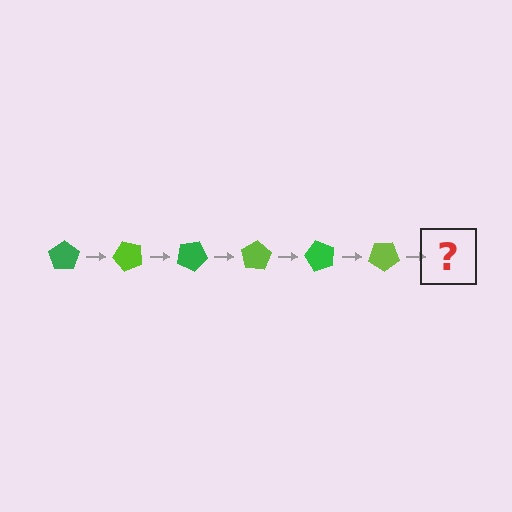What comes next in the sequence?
The next element should be a green pentagon, rotated 300 degrees from the start.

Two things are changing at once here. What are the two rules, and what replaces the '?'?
The two rules are that it rotates 50 degrees each step and the color cycles through green and lime. The '?' should be a green pentagon, rotated 300 degrees from the start.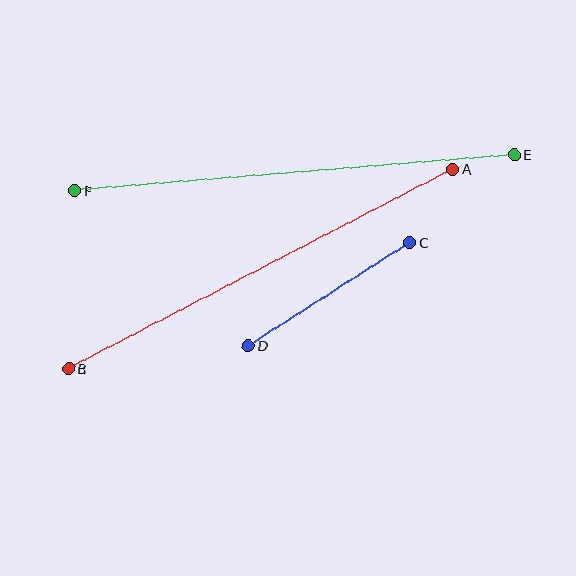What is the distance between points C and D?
The distance is approximately 192 pixels.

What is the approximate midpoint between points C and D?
The midpoint is at approximately (329, 294) pixels.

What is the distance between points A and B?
The distance is approximately 433 pixels.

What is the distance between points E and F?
The distance is approximately 441 pixels.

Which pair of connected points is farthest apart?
Points E and F are farthest apart.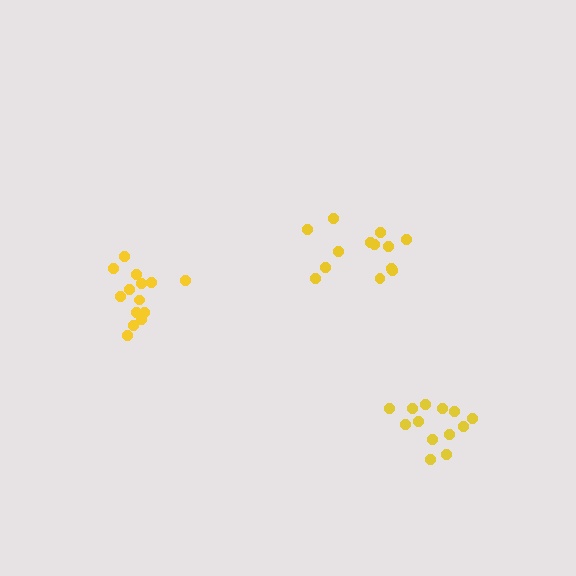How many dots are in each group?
Group 1: 13 dots, Group 2: 13 dots, Group 3: 14 dots (40 total).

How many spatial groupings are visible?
There are 3 spatial groupings.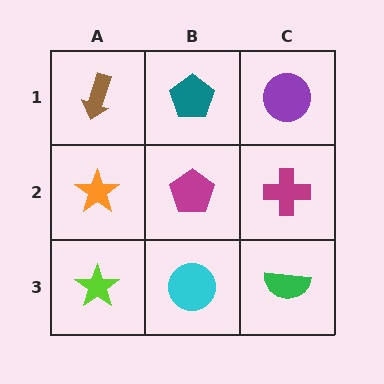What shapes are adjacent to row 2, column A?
A brown arrow (row 1, column A), a lime star (row 3, column A), a magenta pentagon (row 2, column B).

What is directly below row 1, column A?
An orange star.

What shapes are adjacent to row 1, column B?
A magenta pentagon (row 2, column B), a brown arrow (row 1, column A), a purple circle (row 1, column C).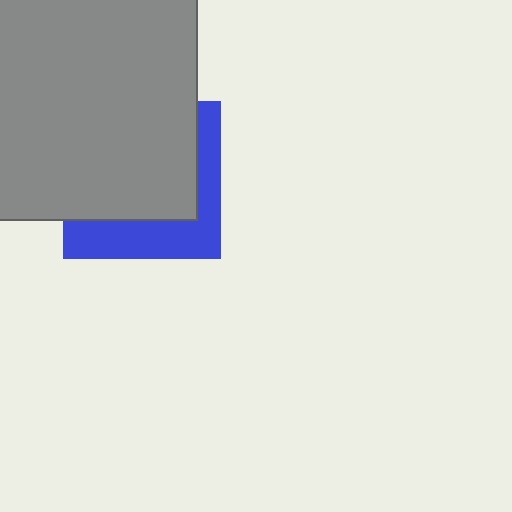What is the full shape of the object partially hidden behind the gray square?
The partially hidden object is a blue square.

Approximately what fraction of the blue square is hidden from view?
Roughly 64% of the blue square is hidden behind the gray square.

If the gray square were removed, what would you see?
You would see the complete blue square.